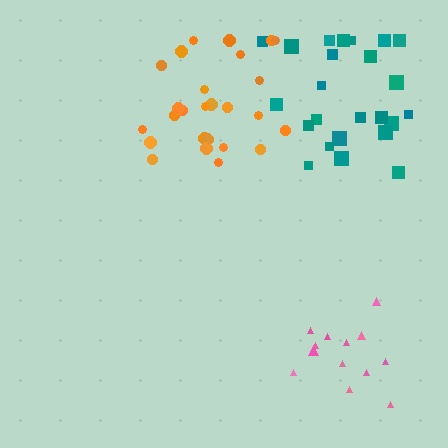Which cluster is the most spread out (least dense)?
Teal.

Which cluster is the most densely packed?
Pink.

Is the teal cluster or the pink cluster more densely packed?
Pink.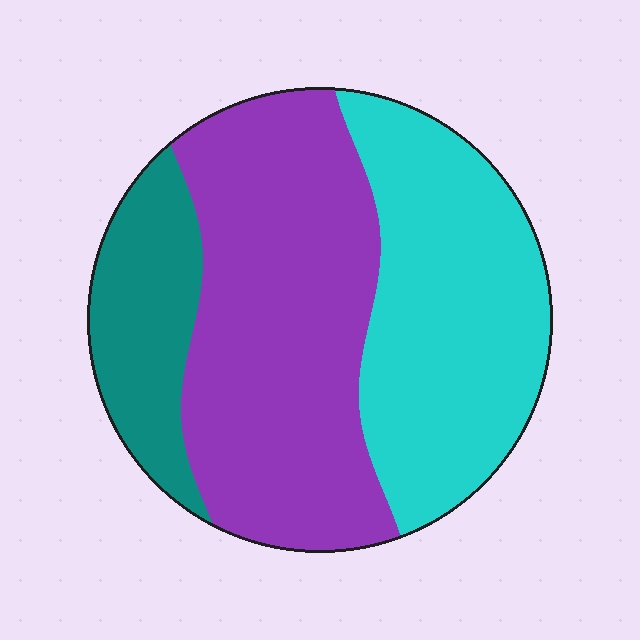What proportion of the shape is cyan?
Cyan takes up about three eighths (3/8) of the shape.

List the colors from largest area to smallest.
From largest to smallest: purple, cyan, teal.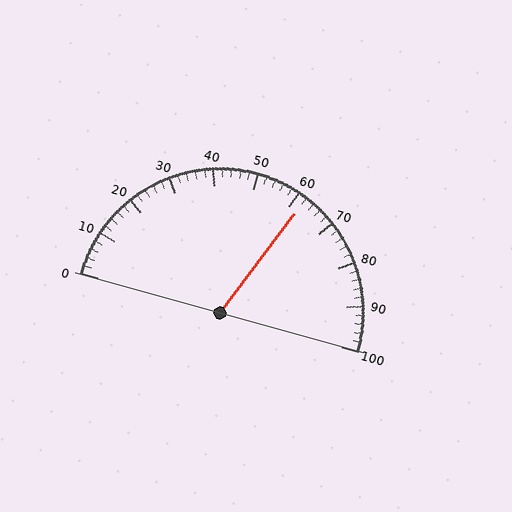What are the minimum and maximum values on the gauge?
The gauge ranges from 0 to 100.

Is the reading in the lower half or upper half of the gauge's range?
The reading is in the upper half of the range (0 to 100).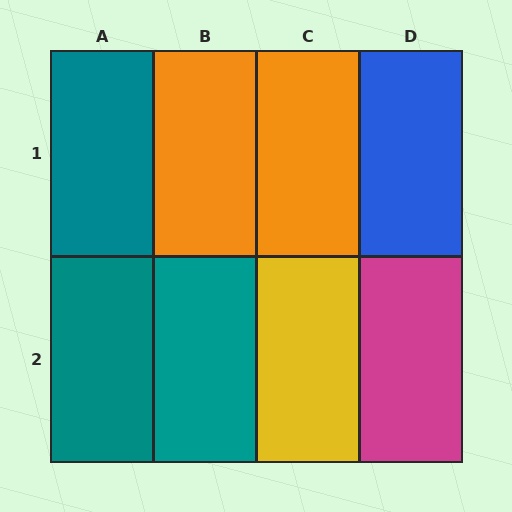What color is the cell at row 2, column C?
Yellow.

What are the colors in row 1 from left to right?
Teal, orange, orange, blue.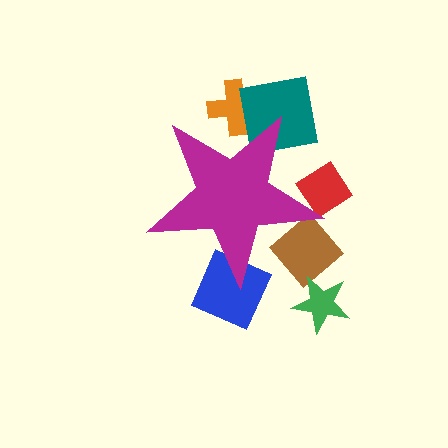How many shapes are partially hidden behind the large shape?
5 shapes are partially hidden.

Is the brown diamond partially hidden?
Yes, the brown diamond is partially hidden behind the magenta star.